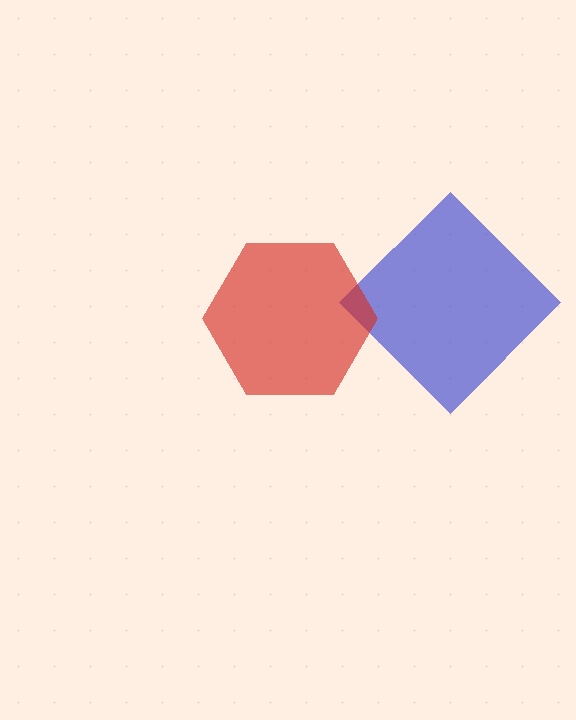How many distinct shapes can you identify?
There are 2 distinct shapes: a blue diamond, a red hexagon.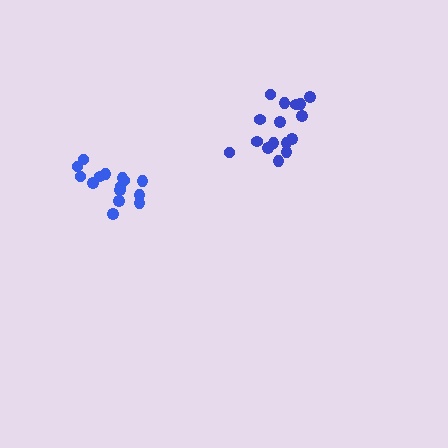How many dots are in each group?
Group 1: 15 dots, Group 2: 16 dots (31 total).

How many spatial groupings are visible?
There are 2 spatial groupings.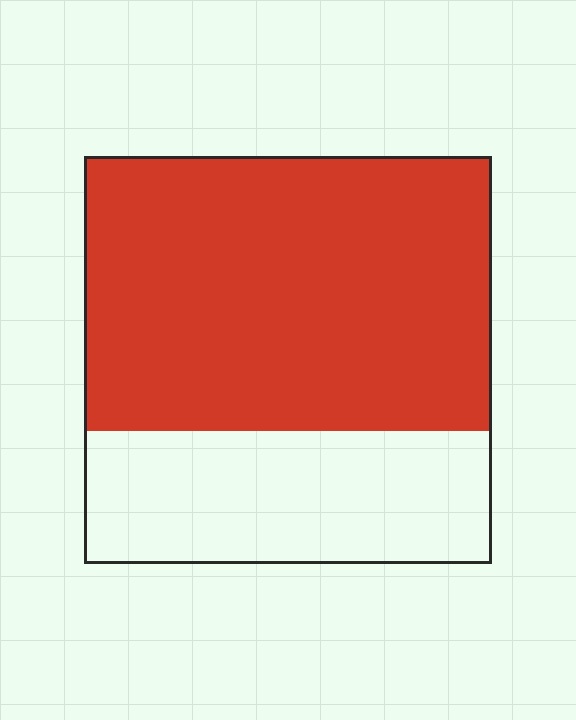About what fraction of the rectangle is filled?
About two thirds (2/3).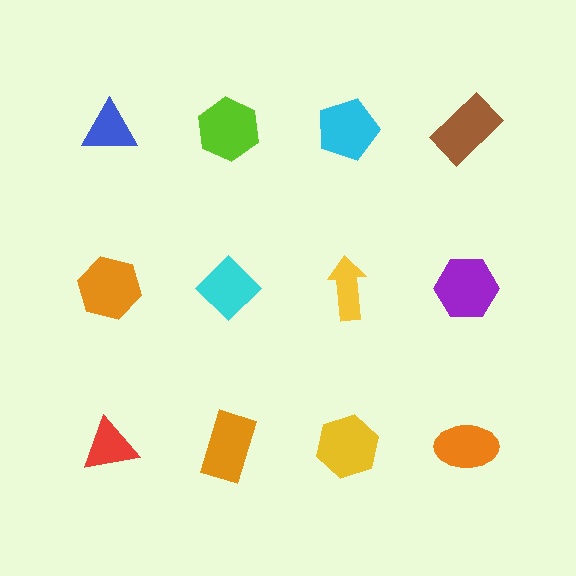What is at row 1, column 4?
A brown rectangle.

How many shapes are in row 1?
4 shapes.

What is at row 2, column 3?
A yellow arrow.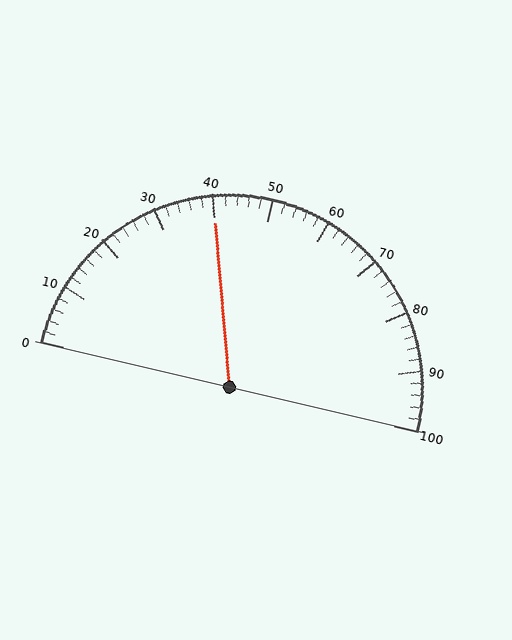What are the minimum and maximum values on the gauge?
The gauge ranges from 0 to 100.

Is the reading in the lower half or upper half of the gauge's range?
The reading is in the lower half of the range (0 to 100).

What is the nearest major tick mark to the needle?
The nearest major tick mark is 40.